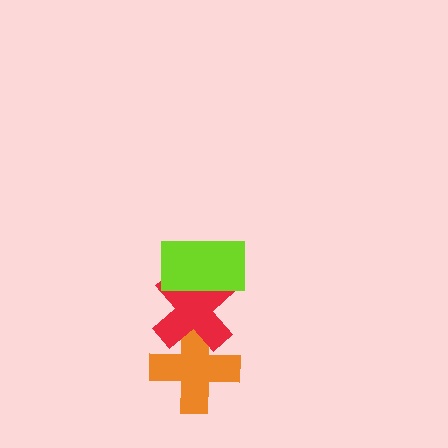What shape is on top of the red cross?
The lime rectangle is on top of the red cross.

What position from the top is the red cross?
The red cross is 2nd from the top.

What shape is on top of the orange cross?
The red cross is on top of the orange cross.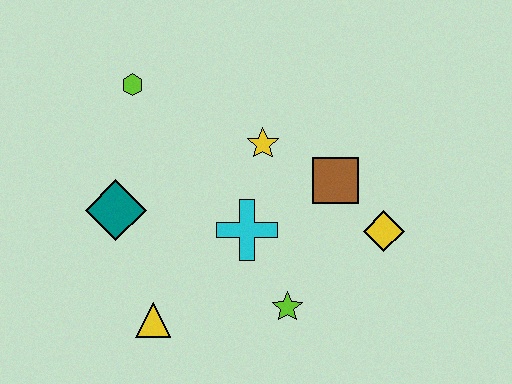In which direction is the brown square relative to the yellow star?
The brown square is to the right of the yellow star.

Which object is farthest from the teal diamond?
The yellow diamond is farthest from the teal diamond.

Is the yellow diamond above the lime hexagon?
No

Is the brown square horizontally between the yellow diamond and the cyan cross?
Yes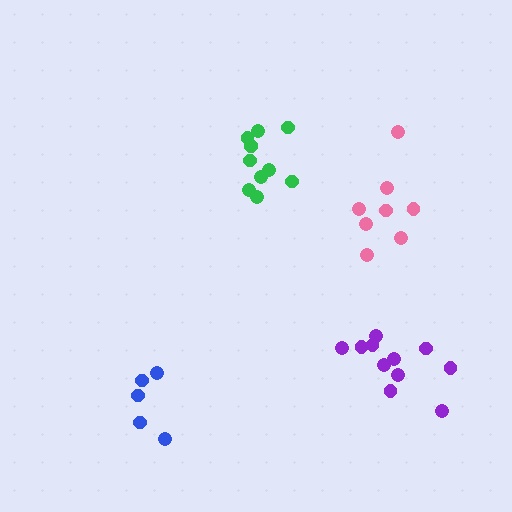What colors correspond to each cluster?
The clusters are colored: green, blue, purple, pink.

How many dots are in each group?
Group 1: 11 dots, Group 2: 5 dots, Group 3: 11 dots, Group 4: 8 dots (35 total).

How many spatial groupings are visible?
There are 4 spatial groupings.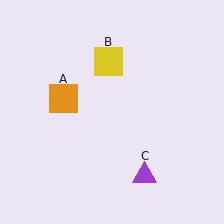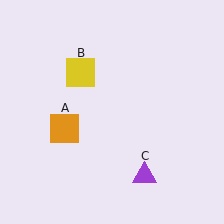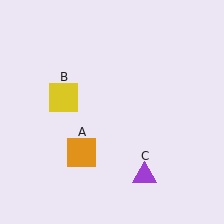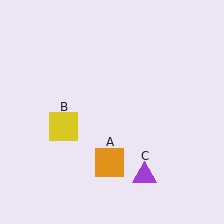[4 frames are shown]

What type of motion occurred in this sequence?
The orange square (object A), yellow square (object B) rotated counterclockwise around the center of the scene.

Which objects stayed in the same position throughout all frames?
Purple triangle (object C) remained stationary.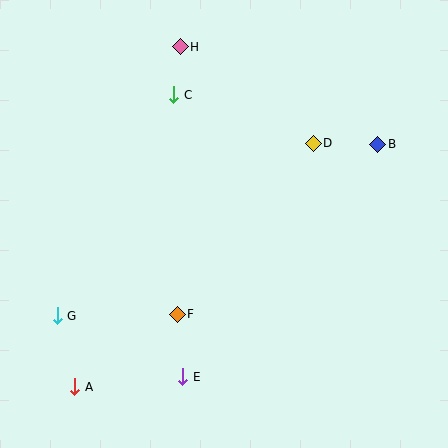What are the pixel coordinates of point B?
Point B is at (378, 144).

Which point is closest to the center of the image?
Point F at (177, 314) is closest to the center.